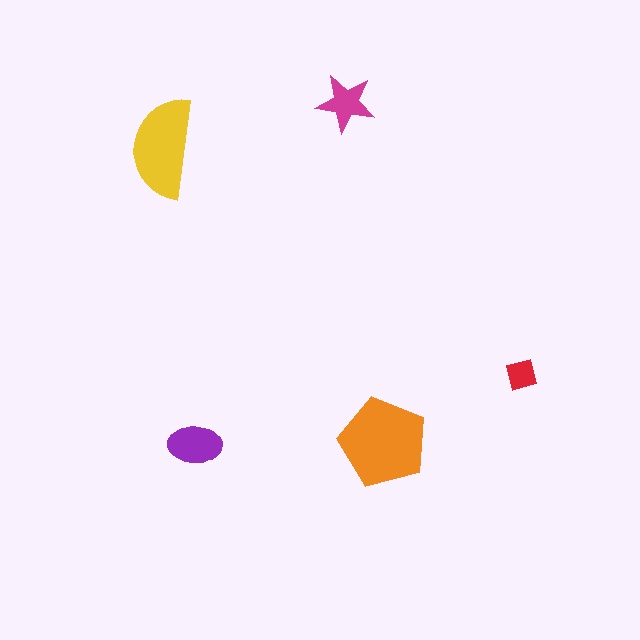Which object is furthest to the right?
The red square is rightmost.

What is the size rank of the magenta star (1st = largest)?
4th.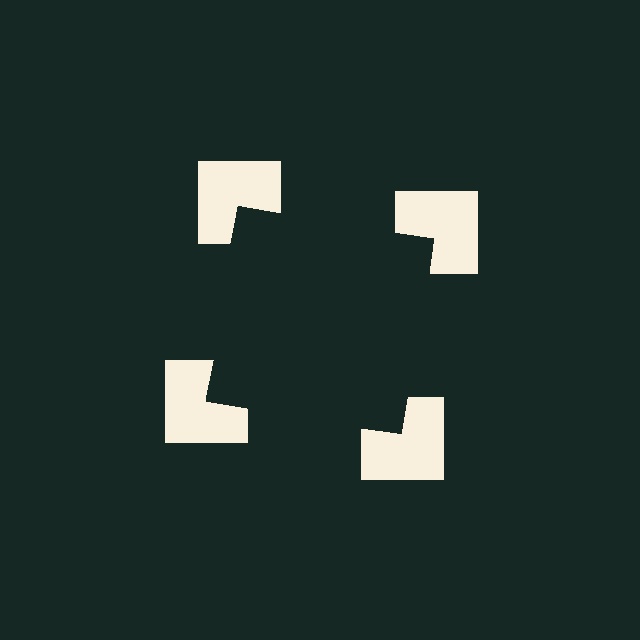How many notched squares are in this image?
There are 4 — one at each vertex of the illusory square.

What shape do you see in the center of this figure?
An illusory square — its edges are inferred from the aligned wedge cuts in the notched squares, not physically drawn.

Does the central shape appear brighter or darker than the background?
It typically appears slightly darker than the background, even though no actual brightness change is drawn.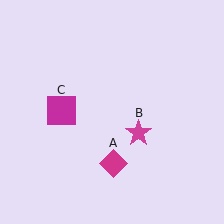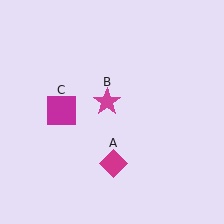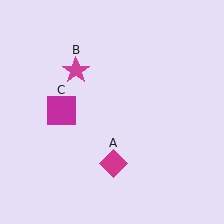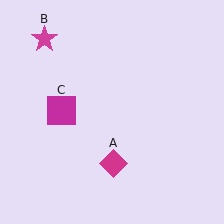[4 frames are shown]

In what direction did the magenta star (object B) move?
The magenta star (object B) moved up and to the left.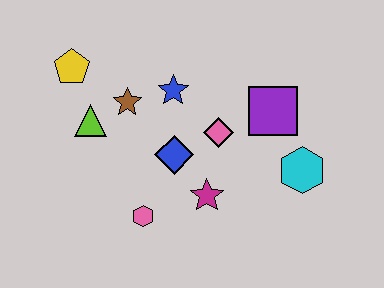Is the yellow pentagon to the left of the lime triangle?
Yes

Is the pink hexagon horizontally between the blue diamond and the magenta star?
No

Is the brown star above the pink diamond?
Yes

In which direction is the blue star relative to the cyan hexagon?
The blue star is to the left of the cyan hexagon.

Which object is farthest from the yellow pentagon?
The cyan hexagon is farthest from the yellow pentagon.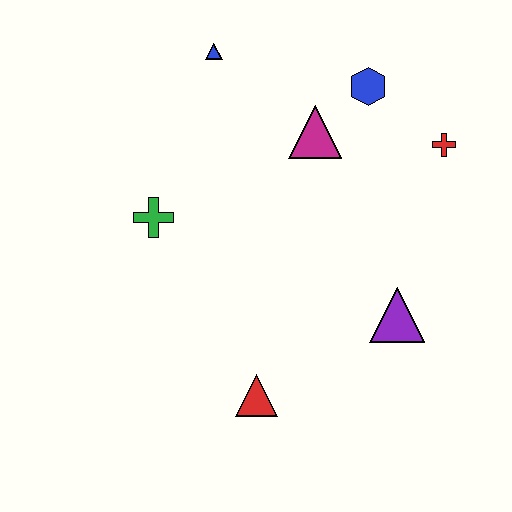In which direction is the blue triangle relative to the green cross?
The blue triangle is above the green cross.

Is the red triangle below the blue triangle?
Yes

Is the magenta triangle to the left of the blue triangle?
No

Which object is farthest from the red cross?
The red triangle is farthest from the red cross.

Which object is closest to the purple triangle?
The red triangle is closest to the purple triangle.